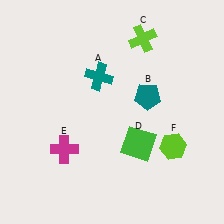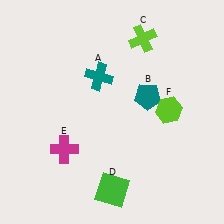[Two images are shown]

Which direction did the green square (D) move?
The green square (D) moved down.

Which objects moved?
The objects that moved are: the green square (D), the lime hexagon (F).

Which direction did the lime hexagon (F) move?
The lime hexagon (F) moved up.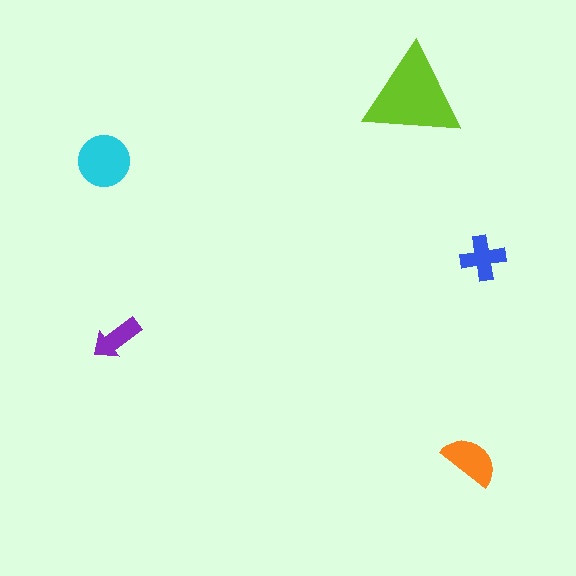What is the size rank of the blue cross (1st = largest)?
4th.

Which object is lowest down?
The orange semicircle is bottommost.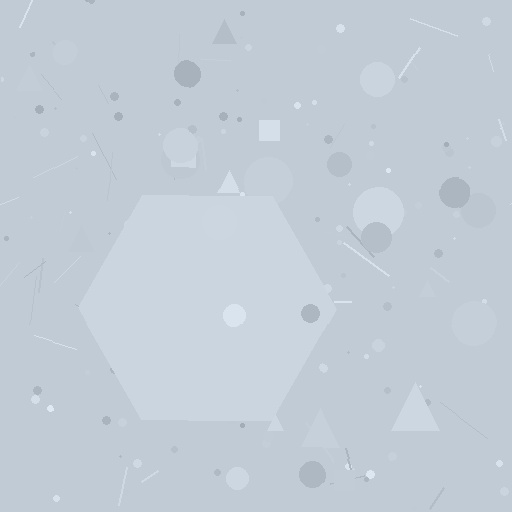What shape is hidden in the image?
A hexagon is hidden in the image.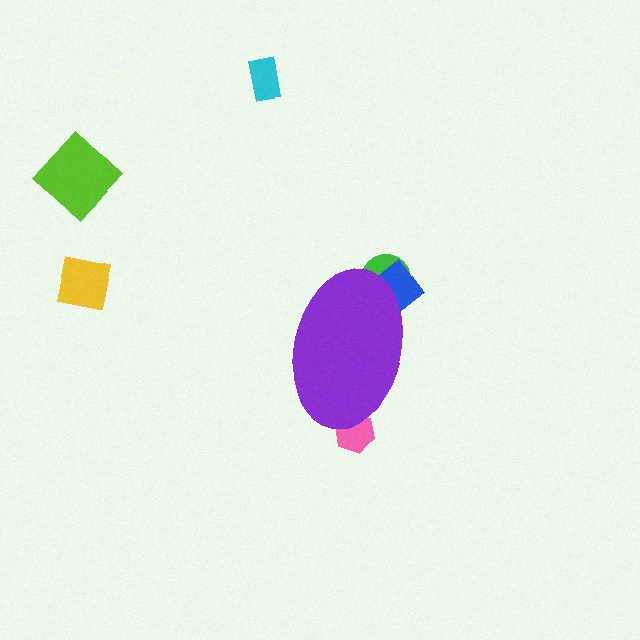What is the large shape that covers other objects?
A purple ellipse.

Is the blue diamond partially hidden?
Yes, the blue diamond is partially hidden behind the purple ellipse.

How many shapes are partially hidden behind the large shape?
3 shapes are partially hidden.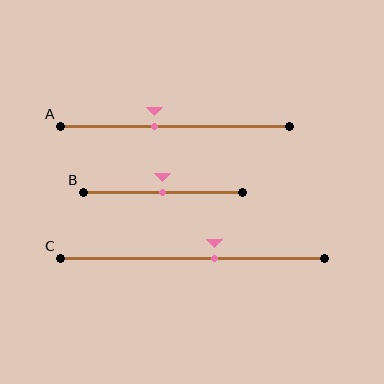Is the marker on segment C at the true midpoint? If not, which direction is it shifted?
No, the marker on segment C is shifted to the right by about 9% of the segment length.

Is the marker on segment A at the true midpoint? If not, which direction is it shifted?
No, the marker on segment A is shifted to the left by about 9% of the segment length.